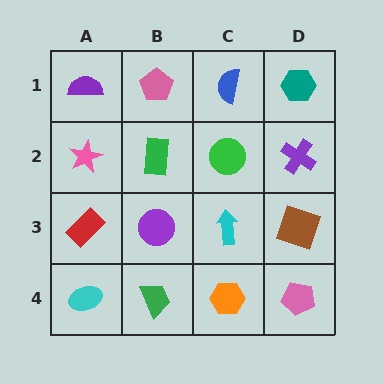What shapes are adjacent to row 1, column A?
A pink star (row 2, column A), a pink pentagon (row 1, column B).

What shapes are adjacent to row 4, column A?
A red rectangle (row 3, column A), a green trapezoid (row 4, column B).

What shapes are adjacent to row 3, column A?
A pink star (row 2, column A), a cyan ellipse (row 4, column A), a purple circle (row 3, column B).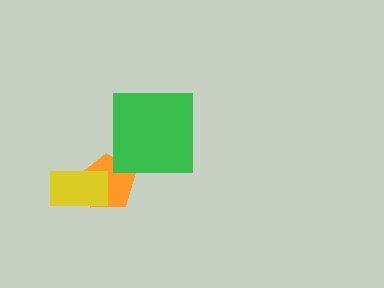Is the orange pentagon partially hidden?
Yes, it is partially covered by another shape.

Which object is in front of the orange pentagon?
The yellow rectangle is in front of the orange pentagon.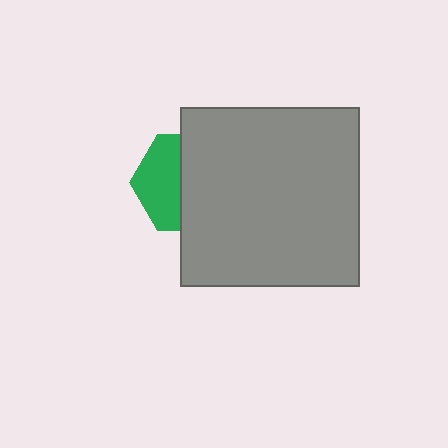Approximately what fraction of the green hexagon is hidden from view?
Roughly 57% of the green hexagon is hidden behind the gray square.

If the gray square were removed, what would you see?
You would see the complete green hexagon.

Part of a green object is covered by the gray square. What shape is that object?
It is a hexagon.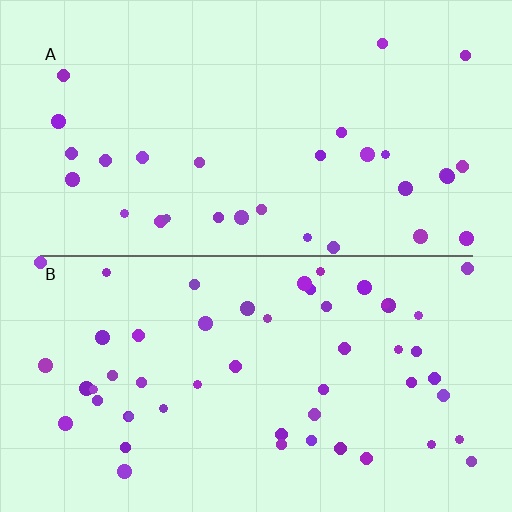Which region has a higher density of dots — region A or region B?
B (the bottom).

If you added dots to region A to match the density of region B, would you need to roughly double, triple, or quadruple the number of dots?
Approximately double.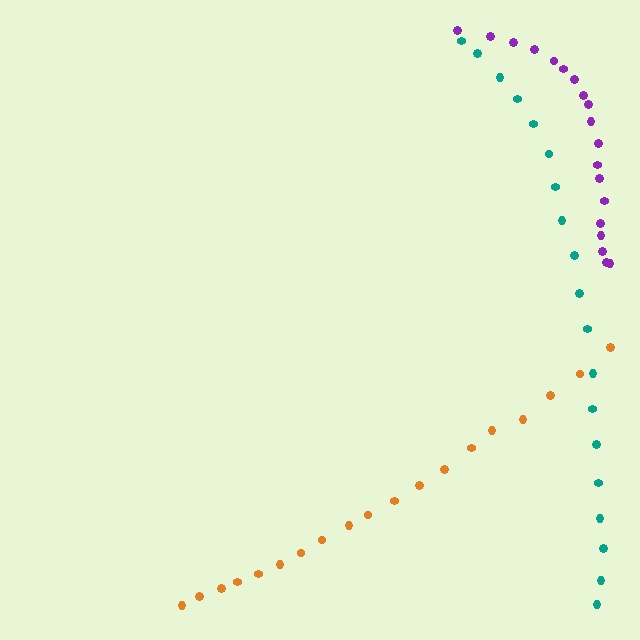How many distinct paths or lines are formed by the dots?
There are 3 distinct paths.